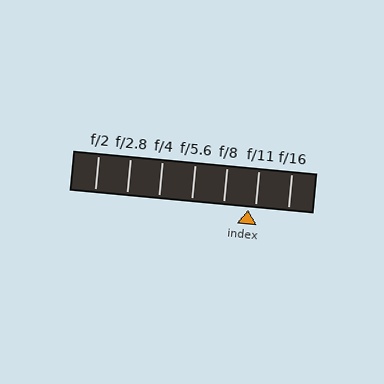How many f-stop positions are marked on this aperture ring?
There are 7 f-stop positions marked.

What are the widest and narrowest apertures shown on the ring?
The widest aperture shown is f/2 and the narrowest is f/16.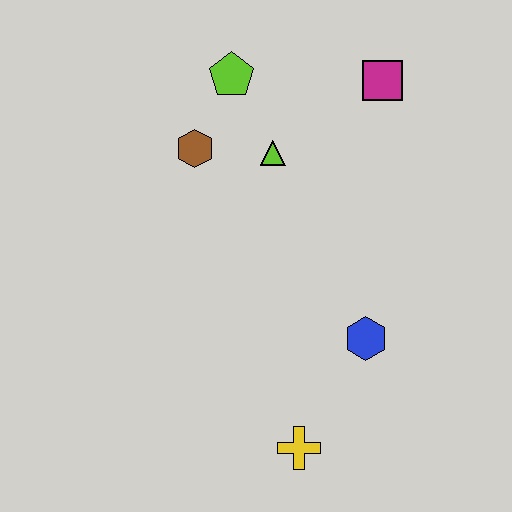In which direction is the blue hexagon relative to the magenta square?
The blue hexagon is below the magenta square.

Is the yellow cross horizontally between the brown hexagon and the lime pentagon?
No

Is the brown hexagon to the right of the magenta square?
No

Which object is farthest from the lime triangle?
The yellow cross is farthest from the lime triangle.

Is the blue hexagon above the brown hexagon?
No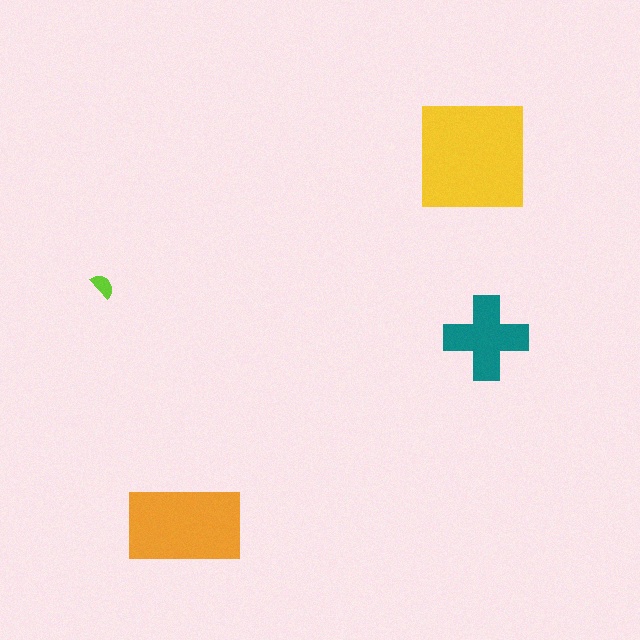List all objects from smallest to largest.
The lime semicircle, the teal cross, the orange rectangle, the yellow square.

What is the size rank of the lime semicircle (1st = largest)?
4th.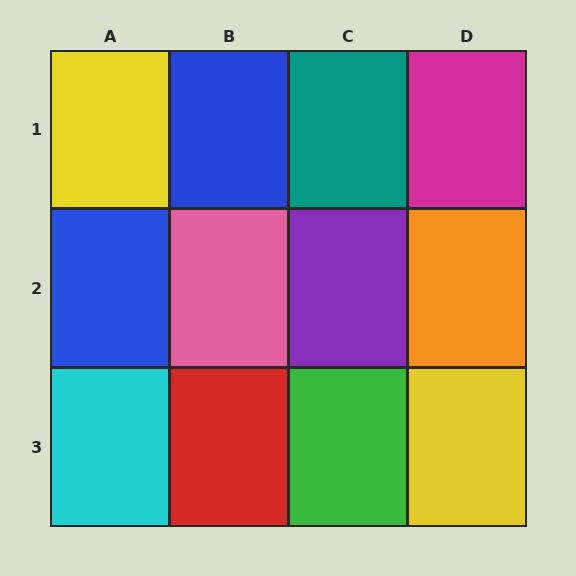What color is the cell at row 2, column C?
Purple.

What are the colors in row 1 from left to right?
Yellow, blue, teal, magenta.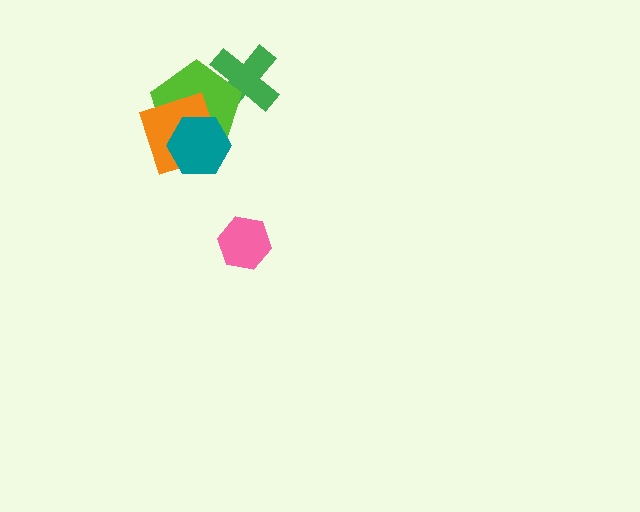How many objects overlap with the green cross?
1 object overlaps with the green cross.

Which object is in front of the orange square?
The teal hexagon is in front of the orange square.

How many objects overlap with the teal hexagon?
2 objects overlap with the teal hexagon.